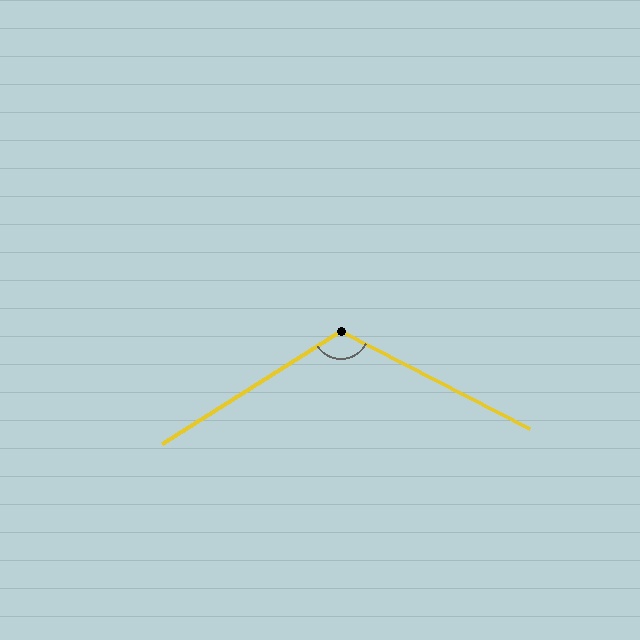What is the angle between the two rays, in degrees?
Approximately 120 degrees.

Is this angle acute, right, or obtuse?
It is obtuse.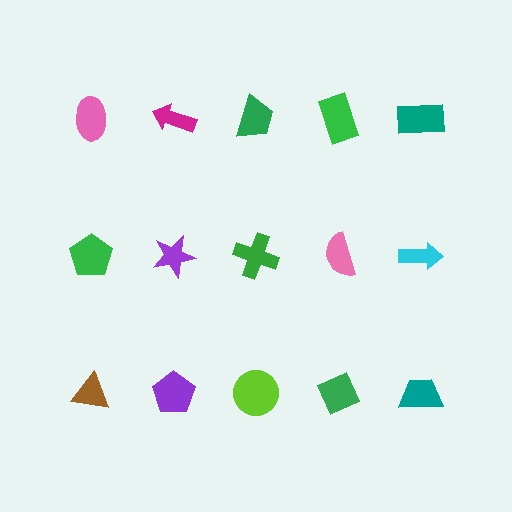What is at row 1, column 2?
A magenta arrow.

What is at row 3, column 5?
A teal trapezoid.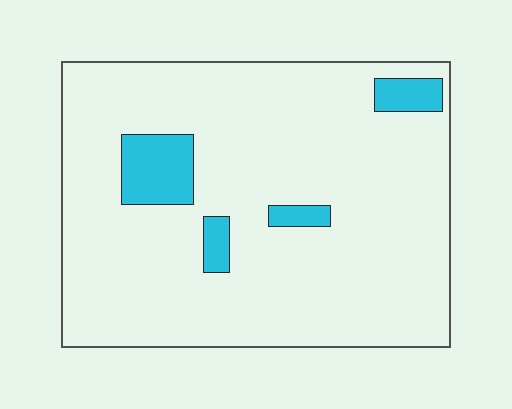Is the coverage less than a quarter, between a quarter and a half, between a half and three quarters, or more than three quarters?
Less than a quarter.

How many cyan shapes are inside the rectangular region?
4.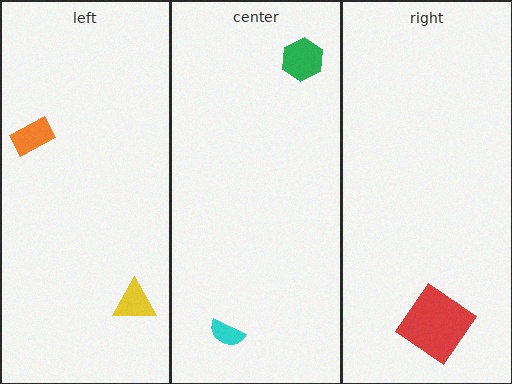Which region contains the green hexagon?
The center region.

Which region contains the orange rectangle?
The left region.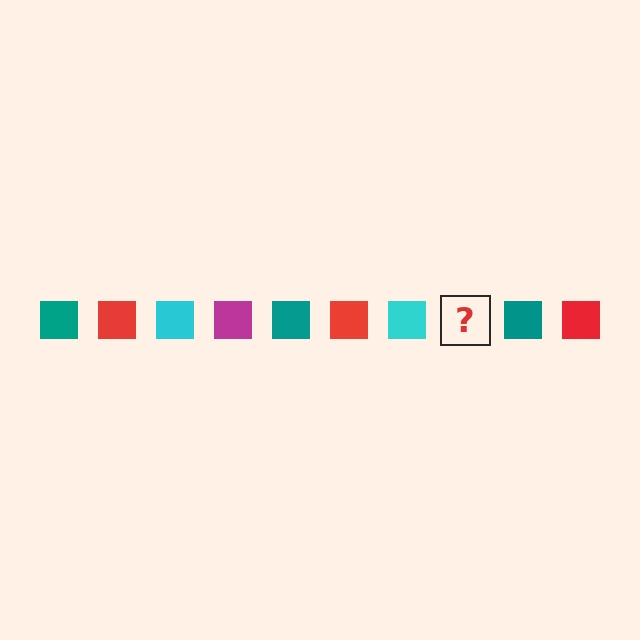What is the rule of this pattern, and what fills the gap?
The rule is that the pattern cycles through teal, red, cyan, magenta squares. The gap should be filled with a magenta square.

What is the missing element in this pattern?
The missing element is a magenta square.